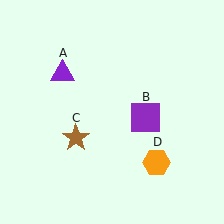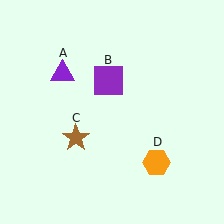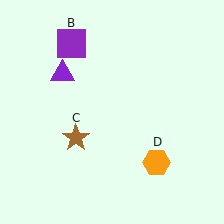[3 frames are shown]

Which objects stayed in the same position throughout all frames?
Purple triangle (object A) and brown star (object C) and orange hexagon (object D) remained stationary.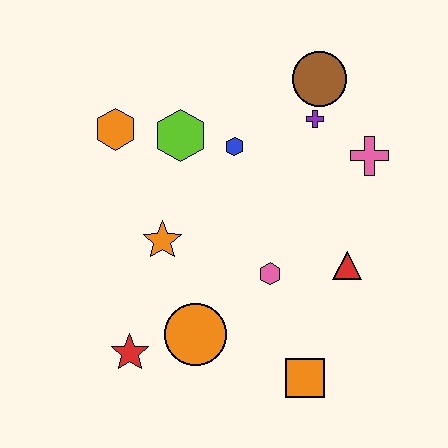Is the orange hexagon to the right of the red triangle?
No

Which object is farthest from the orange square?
The orange hexagon is farthest from the orange square.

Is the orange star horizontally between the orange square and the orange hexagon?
Yes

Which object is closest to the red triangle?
The pink hexagon is closest to the red triangle.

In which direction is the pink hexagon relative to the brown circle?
The pink hexagon is below the brown circle.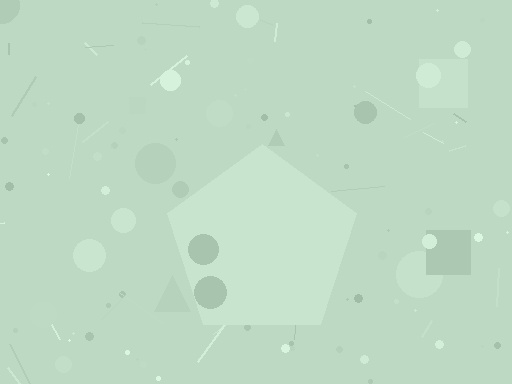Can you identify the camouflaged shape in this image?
The camouflaged shape is a pentagon.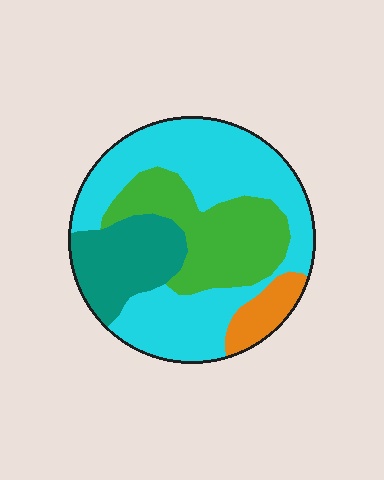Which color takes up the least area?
Orange, at roughly 5%.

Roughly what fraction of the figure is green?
Green takes up about one quarter (1/4) of the figure.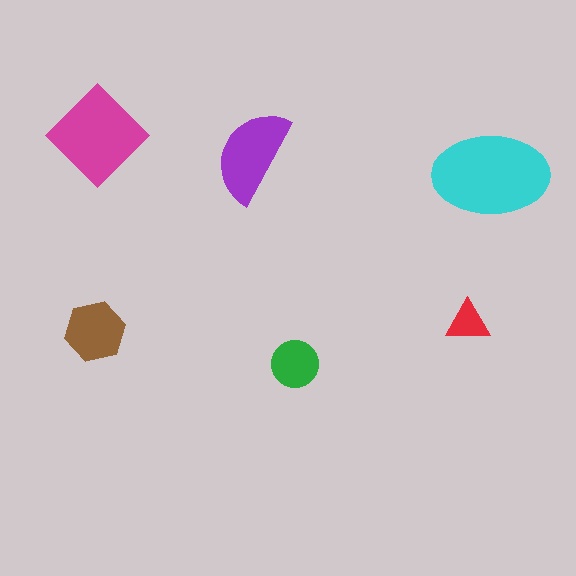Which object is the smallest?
The red triangle.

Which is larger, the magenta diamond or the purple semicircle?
The magenta diamond.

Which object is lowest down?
The green circle is bottommost.